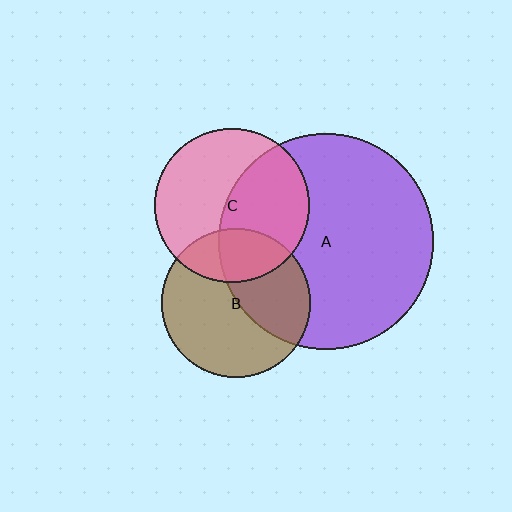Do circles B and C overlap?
Yes.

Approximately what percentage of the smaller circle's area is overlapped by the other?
Approximately 25%.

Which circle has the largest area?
Circle A (purple).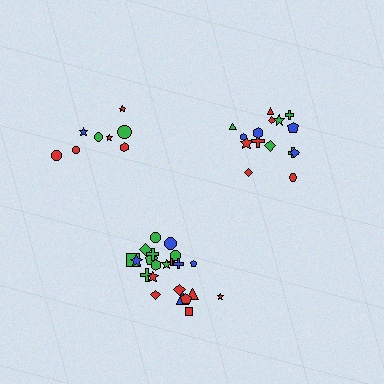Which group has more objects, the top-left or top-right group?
The top-right group.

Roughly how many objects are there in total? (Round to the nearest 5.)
Roughly 45 objects in total.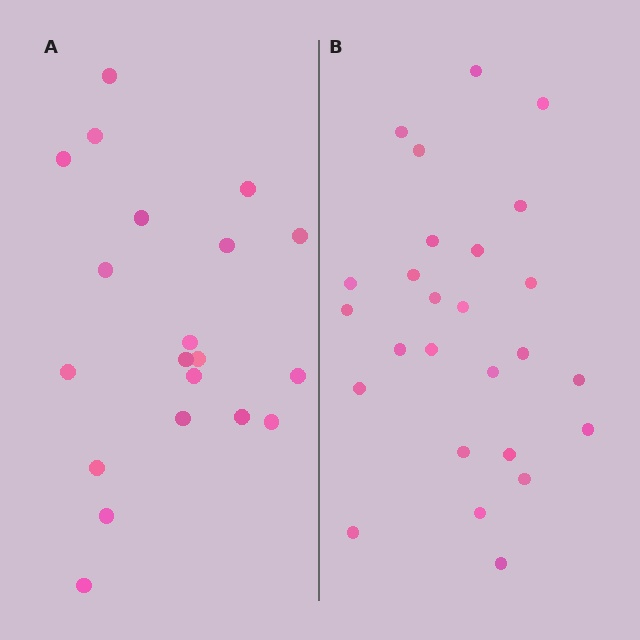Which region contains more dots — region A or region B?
Region B (the right region) has more dots.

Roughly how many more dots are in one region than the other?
Region B has about 6 more dots than region A.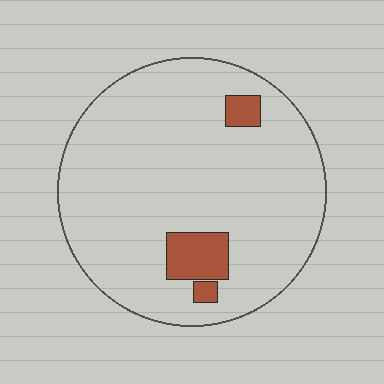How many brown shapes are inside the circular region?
3.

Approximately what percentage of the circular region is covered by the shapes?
Approximately 10%.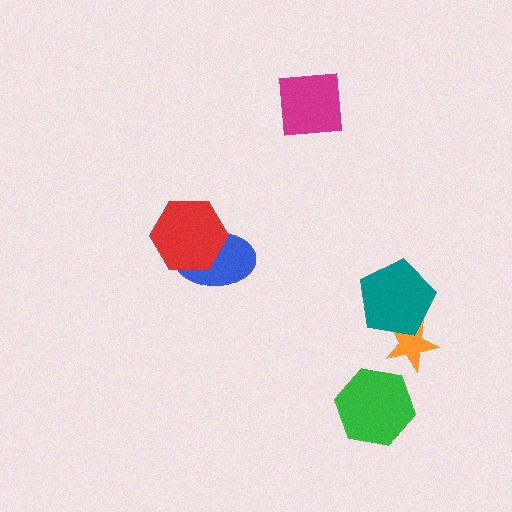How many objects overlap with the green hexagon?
0 objects overlap with the green hexagon.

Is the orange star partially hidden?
Yes, it is partially covered by another shape.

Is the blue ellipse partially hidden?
Yes, it is partially covered by another shape.